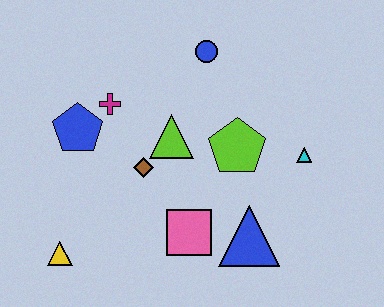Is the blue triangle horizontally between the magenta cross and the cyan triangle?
Yes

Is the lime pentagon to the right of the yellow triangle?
Yes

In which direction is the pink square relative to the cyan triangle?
The pink square is to the left of the cyan triangle.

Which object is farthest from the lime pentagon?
The yellow triangle is farthest from the lime pentagon.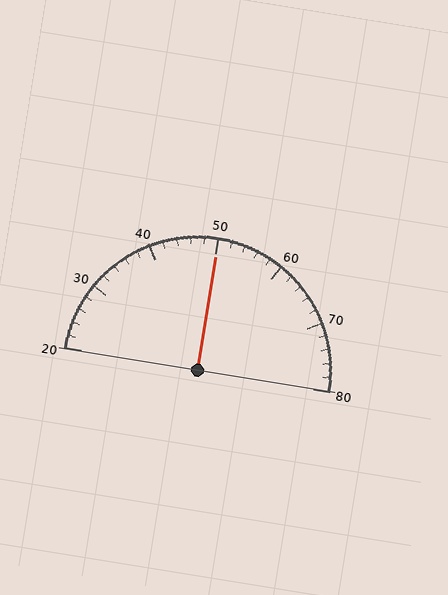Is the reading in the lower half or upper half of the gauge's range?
The reading is in the upper half of the range (20 to 80).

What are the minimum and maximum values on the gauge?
The gauge ranges from 20 to 80.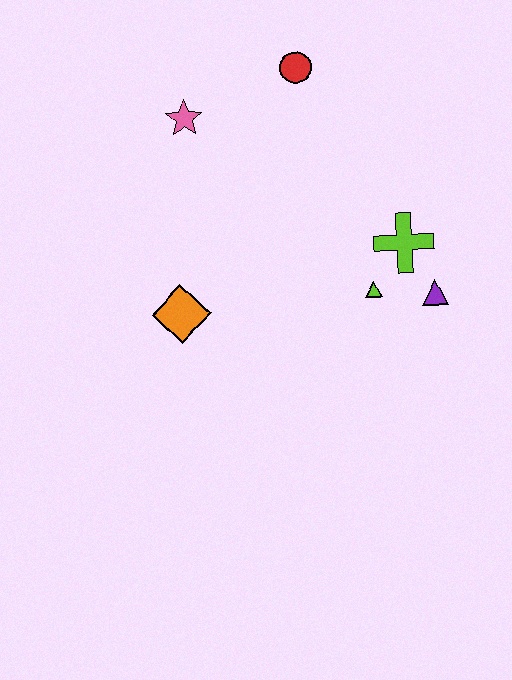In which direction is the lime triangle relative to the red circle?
The lime triangle is below the red circle.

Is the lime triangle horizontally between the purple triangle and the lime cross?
No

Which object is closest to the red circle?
The pink star is closest to the red circle.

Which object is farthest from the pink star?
The purple triangle is farthest from the pink star.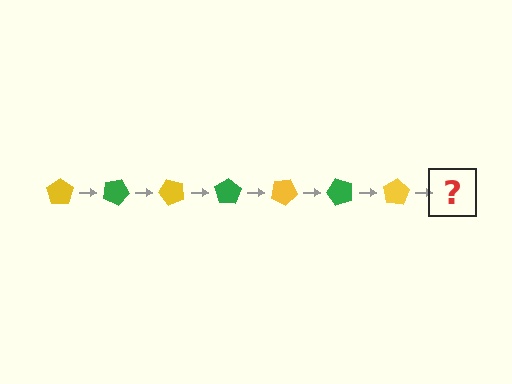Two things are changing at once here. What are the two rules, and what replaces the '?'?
The two rules are that it rotates 25 degrees each step and the color cycles through yellow and green. The '?' should be a green pentagon, rotated 175 degrees from the start.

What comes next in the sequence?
The next element should be a green pentagon, rotated 175 degrees from the start.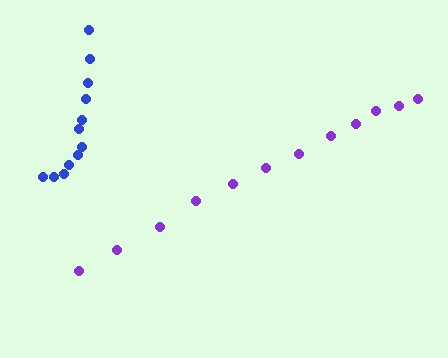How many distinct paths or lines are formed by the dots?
There are 2 distinct paths.